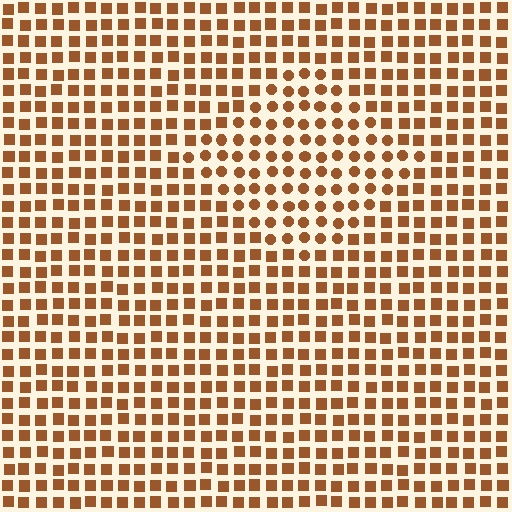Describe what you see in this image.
The image is filled with small brown elements arranged in a uniform grid. A diamond-shaped region contains circles, while the surrounding area contains squares. The boundary is defined purely by the change in element shape.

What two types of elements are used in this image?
The image uses circles inside the diamond region and squares outside it.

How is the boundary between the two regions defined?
The boundary is defined by a change in element shape: circles inside vs. squares outside. All elements share the same color and spacing.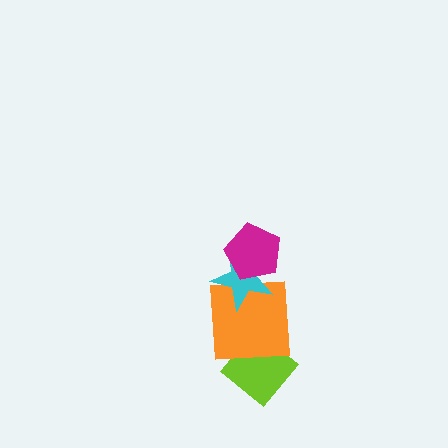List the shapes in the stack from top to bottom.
From top to bottom: the magenta pentagon, the cyan star, the orange square, the lime diamond.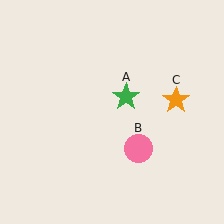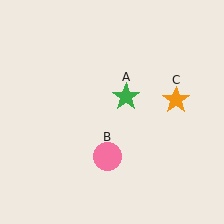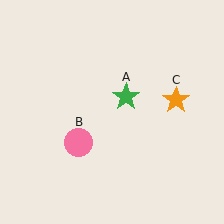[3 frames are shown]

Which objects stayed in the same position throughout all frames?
Green star (object A) and orange star (object C) remained stationary.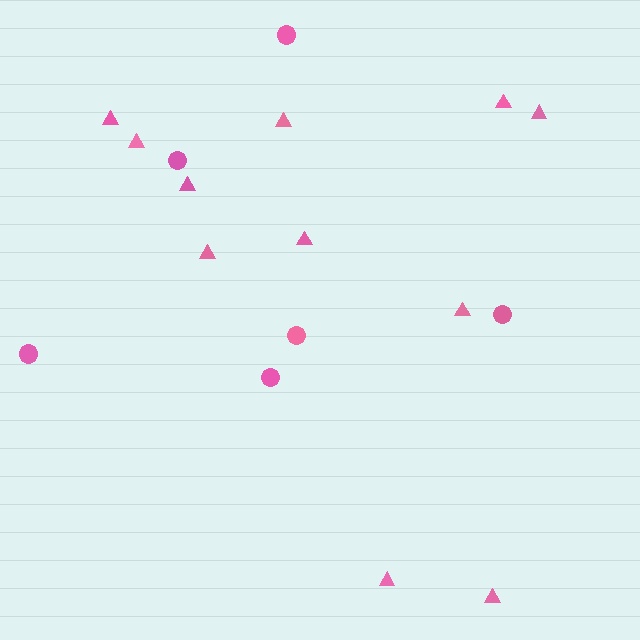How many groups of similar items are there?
There are 2 groups: one group of triangles (11) and one group of circles (6).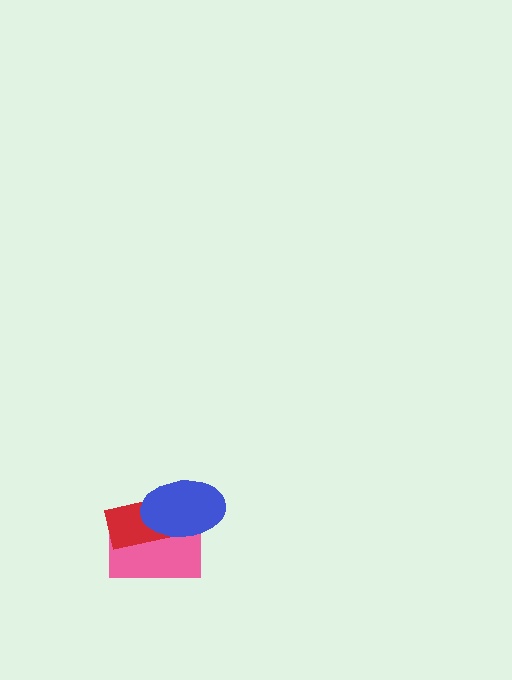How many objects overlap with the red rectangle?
2 objects overlap with the red rectangle.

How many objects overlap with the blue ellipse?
2 objects overlap with the blue ellipse.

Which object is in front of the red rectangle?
The blue ellipse is in front of the red rectangle.